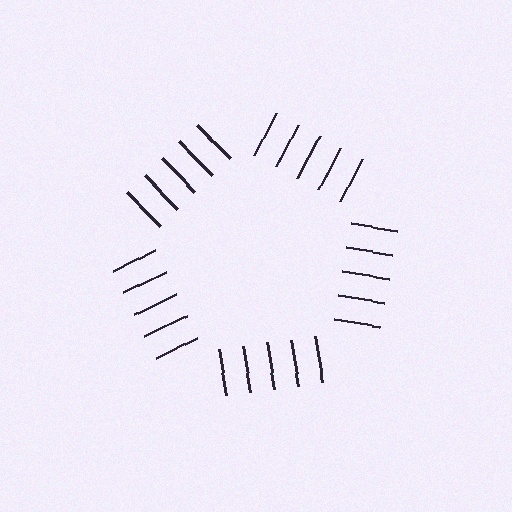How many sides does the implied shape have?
5 sides — the line-ends trace a pentagon.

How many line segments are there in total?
25 — 5 along each of the 5 edges.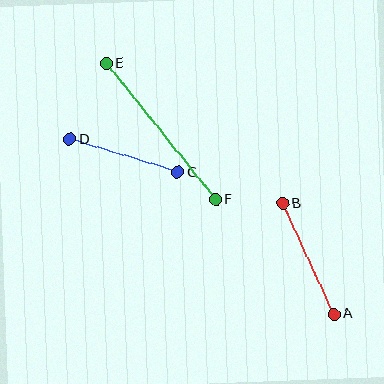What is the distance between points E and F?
The distance is approximately 174 pixels.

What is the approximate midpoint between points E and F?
The midpoint is at approximately (161, 131) pixels.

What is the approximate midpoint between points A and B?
The midpoint is at approximately (308, 259) pixels.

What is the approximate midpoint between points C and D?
The midpoint is at approximately (124, 156) pixels.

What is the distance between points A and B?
The distance is approximately 122 pixels.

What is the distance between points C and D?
The distance is approximately 113 pixels.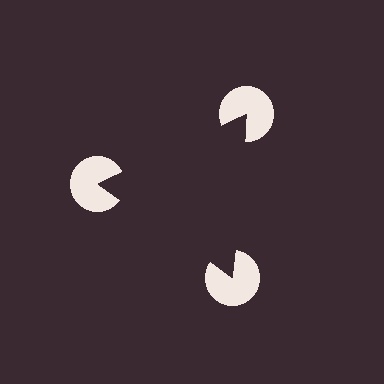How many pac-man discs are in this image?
There are 3 — one at each vertex of the illusory triangle.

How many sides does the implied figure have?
3 sides.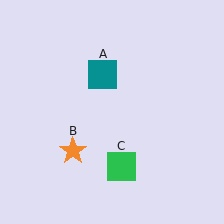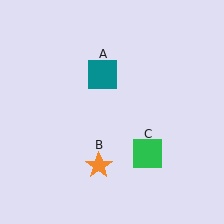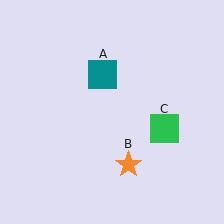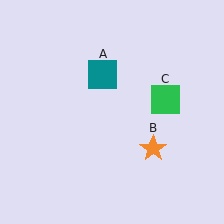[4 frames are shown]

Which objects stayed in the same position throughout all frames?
Teal square (object A) remained stationary.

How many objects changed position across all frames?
2 objects changed position: orange star (object B), green square (object C).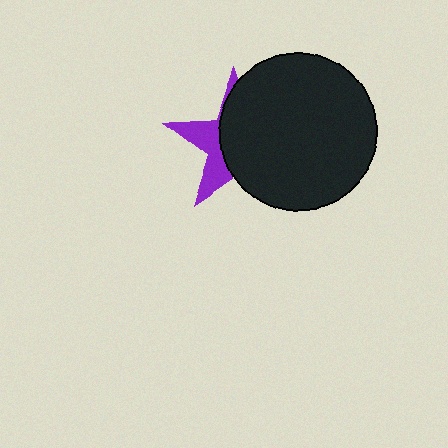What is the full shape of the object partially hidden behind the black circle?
The partially hidden object is a purple star.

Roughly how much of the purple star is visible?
A small part of it is visible (roughly 34%).